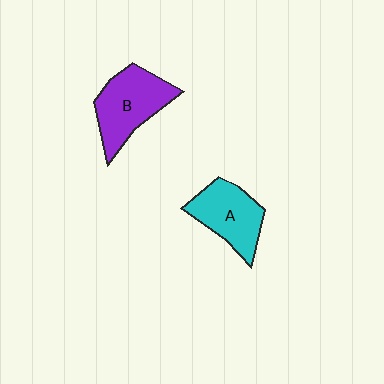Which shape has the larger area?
Shape B (purple).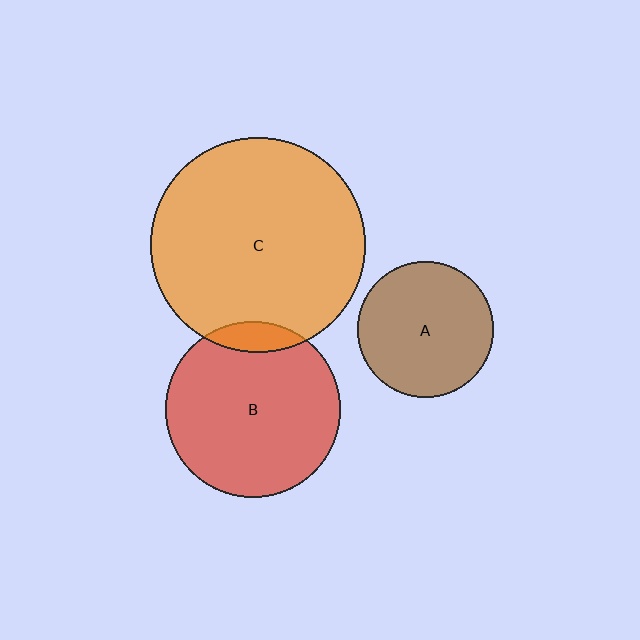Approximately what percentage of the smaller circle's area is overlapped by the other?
Approximately 10%.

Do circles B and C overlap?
Yes.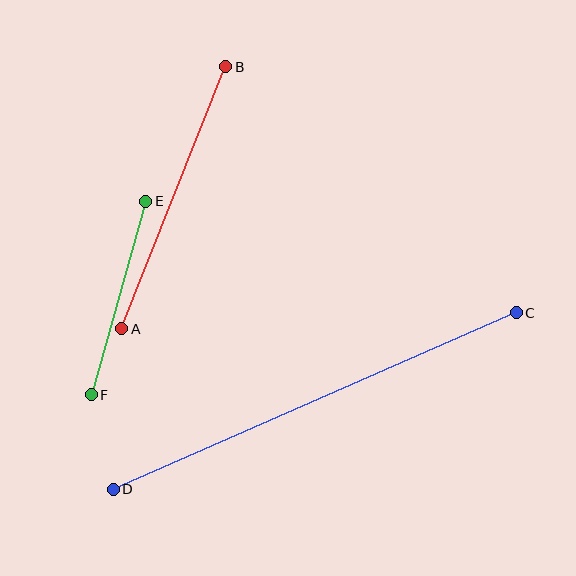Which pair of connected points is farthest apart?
Points C and D are farthest apart.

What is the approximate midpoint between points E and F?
The midpoint is at approximately (119, 298) pixels.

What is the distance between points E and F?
The distance is approximately 201 pixels.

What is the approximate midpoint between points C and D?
The midpoint is at approximately (315, 401) pixels.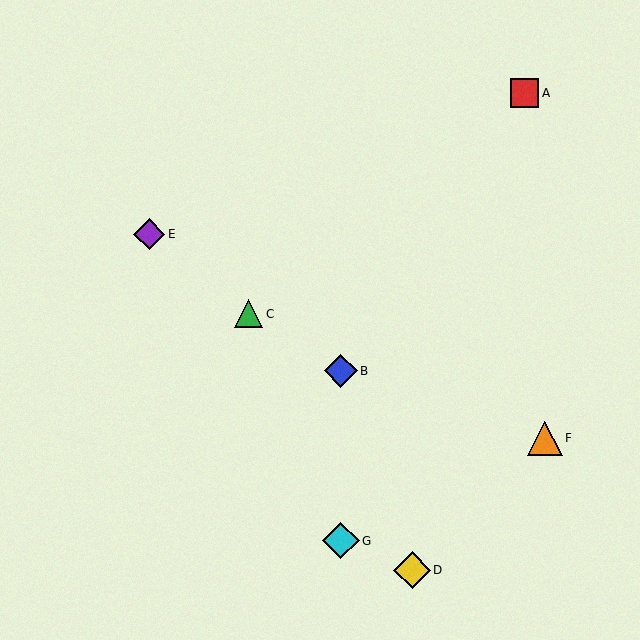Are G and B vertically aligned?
Yes, both are at x≈341.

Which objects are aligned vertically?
Objects B, G are aligned vertically.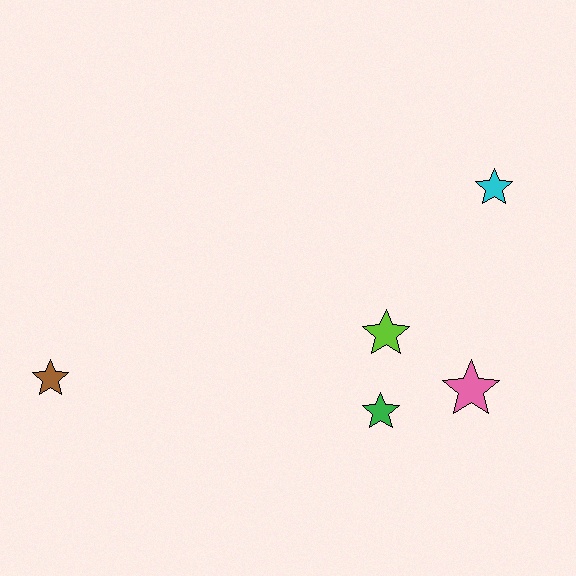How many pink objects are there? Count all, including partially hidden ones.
There is 1 pink object.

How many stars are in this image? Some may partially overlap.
There are 5 stars.